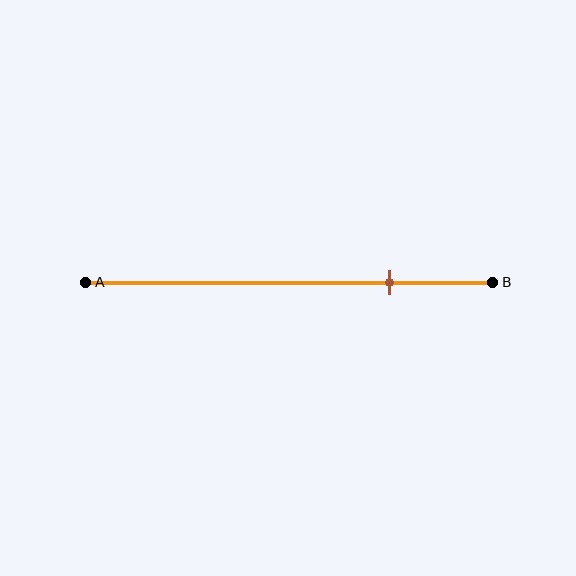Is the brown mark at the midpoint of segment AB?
No, the mark is at about 75% from A, not at the 50% midpoint.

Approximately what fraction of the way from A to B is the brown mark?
The brown mark is approximately 75% of the way from A to B.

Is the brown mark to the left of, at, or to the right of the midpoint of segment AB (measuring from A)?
The brown mark is to the right of the midpoint of segment AB.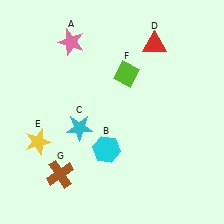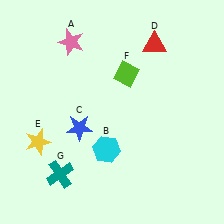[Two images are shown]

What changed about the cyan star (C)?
In Image 1, C is cyan. In Image 2, it changed to blue.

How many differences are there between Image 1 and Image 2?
There are 2 differences between the two images.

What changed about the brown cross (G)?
In Image 1, G is brown. In Image 2, it changed to teal.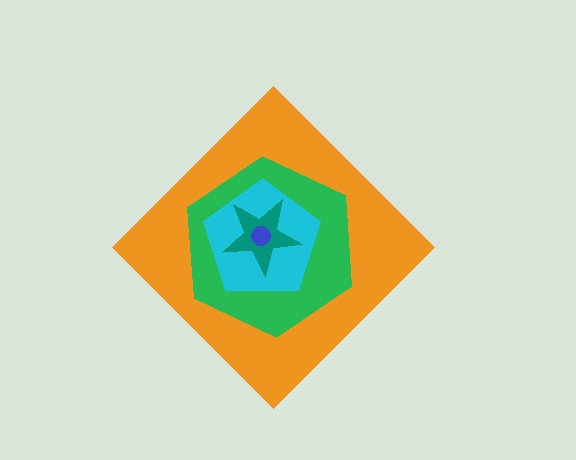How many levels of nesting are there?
5.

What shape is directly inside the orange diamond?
The green hexagon.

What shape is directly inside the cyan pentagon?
The teal star.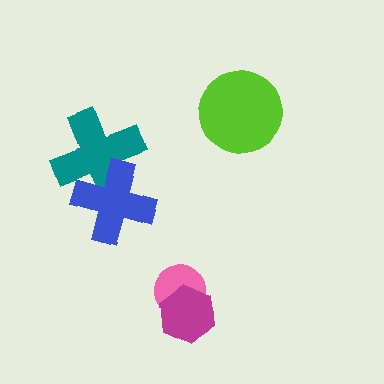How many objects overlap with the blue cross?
1 object overlaps with the blue cross.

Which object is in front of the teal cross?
The blue cross is in front of the teal cross.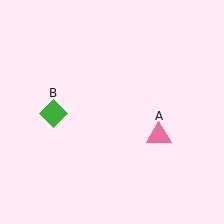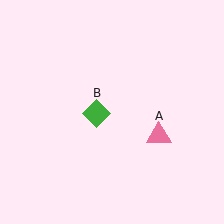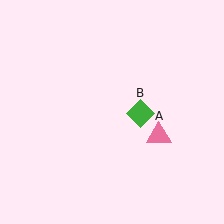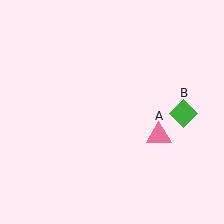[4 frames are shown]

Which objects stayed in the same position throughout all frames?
Pink triangle (object A) remained stationary.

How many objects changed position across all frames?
1 object changed position: green diamond (object B).